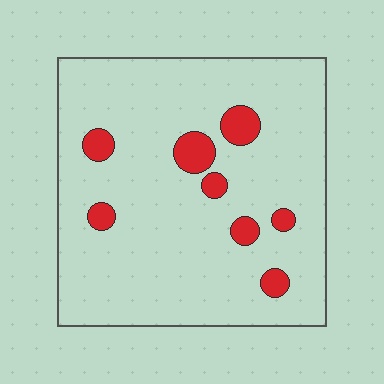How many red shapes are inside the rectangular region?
8.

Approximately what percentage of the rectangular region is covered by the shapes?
Approximately 10%.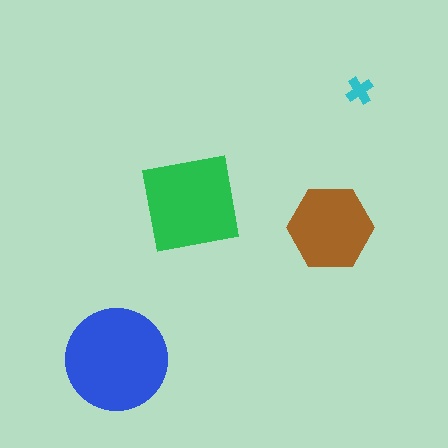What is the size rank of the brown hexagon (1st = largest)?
3rd.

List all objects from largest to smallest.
The blue circle, the green square, the brown hexagon, the cyan cross.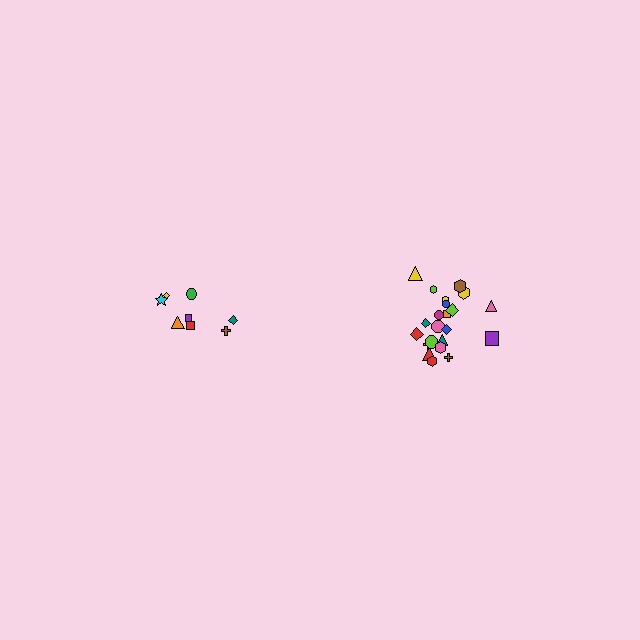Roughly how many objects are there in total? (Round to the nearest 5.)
Roughly 30 objects in total.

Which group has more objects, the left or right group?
The right group.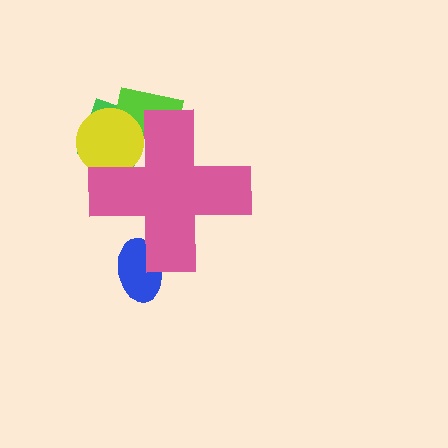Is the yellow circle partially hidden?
Yes, the yellow circle is partially hidden behind the pink cross.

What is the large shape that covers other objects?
A pink cross.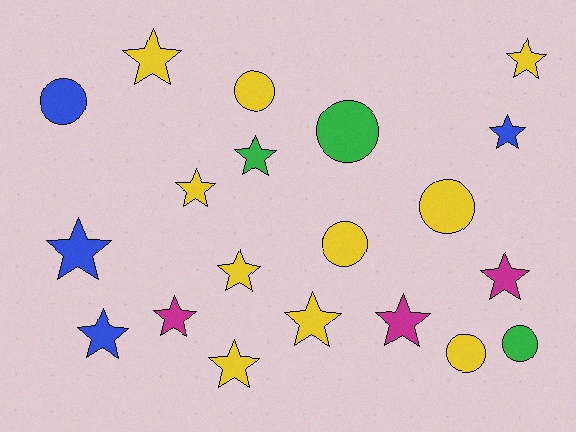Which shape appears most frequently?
Star, with 13 objects.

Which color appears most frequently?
Yellow, with 10 objects.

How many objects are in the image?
There are 20 objects.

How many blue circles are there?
There is 1 blue circle.